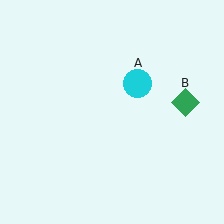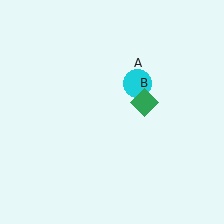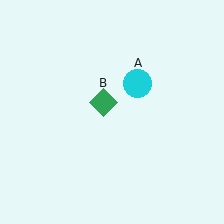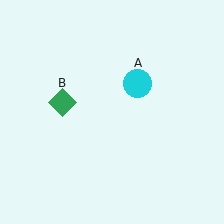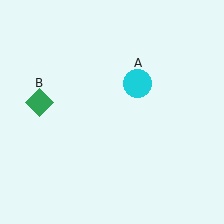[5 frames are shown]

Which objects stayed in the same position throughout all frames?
Cyan circle (object A) remained stationary.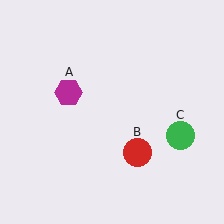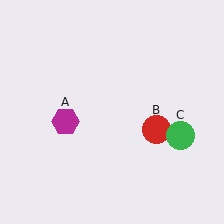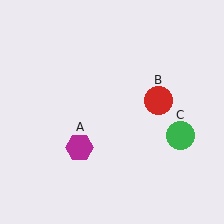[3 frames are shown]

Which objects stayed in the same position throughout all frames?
Green circle (object C) remained stationary.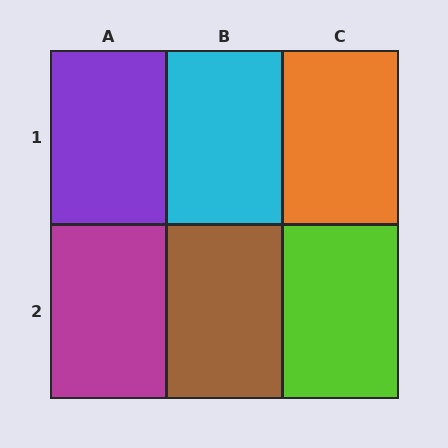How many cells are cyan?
1 cell is cyan.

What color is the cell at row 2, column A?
Magenta.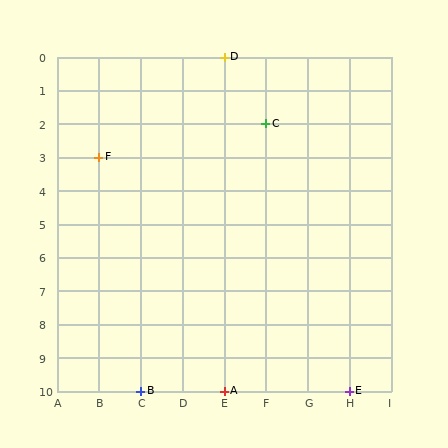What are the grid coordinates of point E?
Point E is at grid coordinates (H, 10).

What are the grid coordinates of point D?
Point D is at grid coordinates (E, 0).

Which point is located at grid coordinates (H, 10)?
Point E is at (H, 10).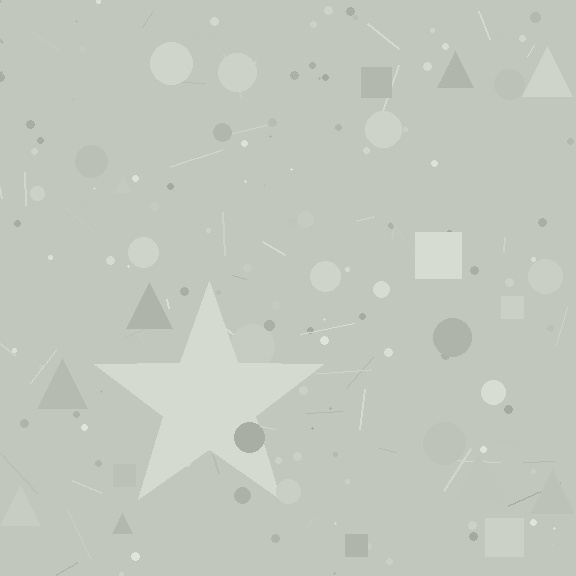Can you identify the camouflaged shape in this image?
The camouflaged shape is a star.